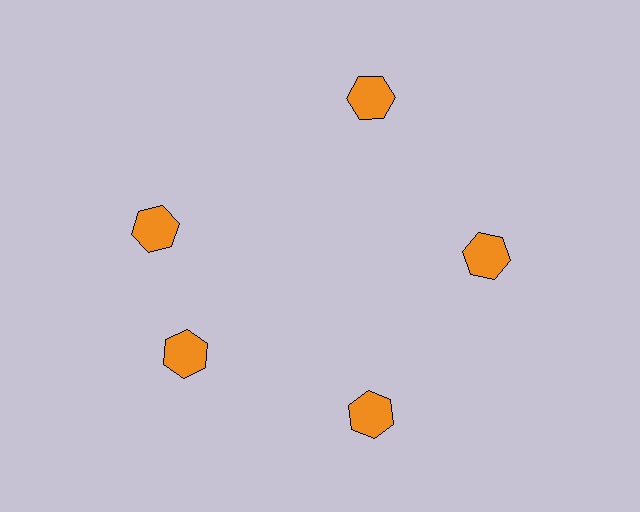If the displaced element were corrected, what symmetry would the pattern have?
It would have 5-fold rotational symmetry — the pattern would map onto itself every 72 degrees.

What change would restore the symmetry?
The symmetry would be restored by rotating it back into even spacing with its neighbors so that all 5 hexagons sit at equal angles and equal distance from the center.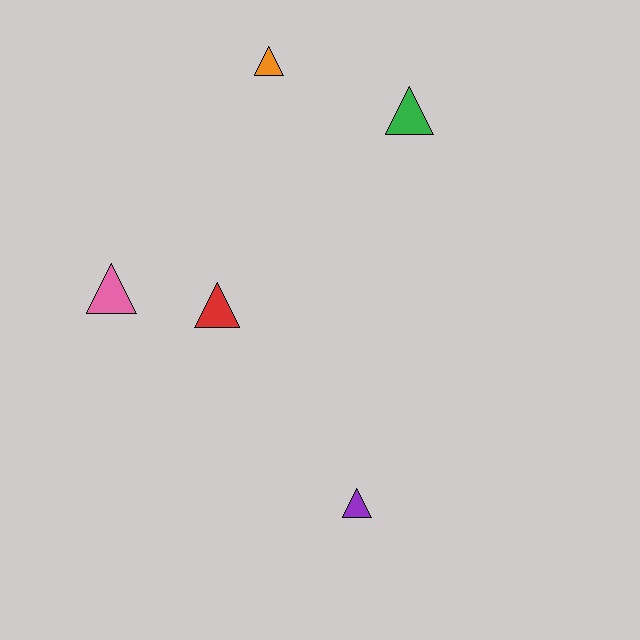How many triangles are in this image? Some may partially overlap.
There are 5 triangles.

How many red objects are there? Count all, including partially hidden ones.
There is 1 red object.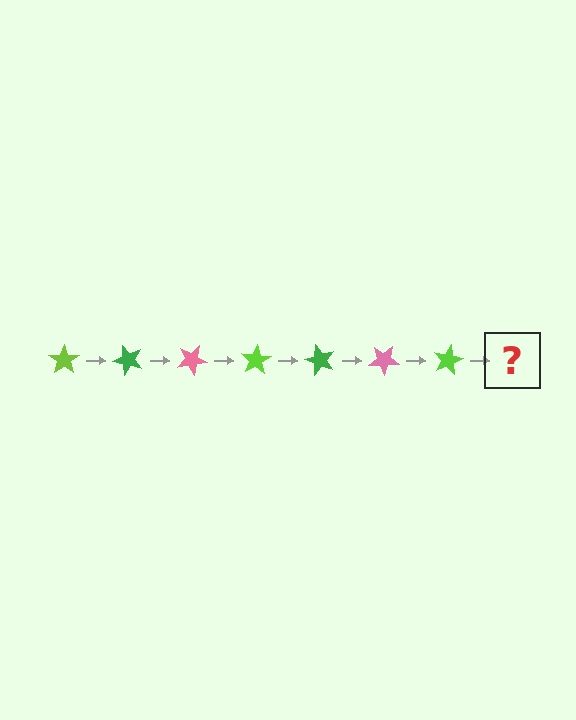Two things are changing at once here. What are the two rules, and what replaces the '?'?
The two rules are that it rotates 50 degrees each step and the color cycles through lime, green, and pink. The '?' should be a green star, rotated 350 degrees from the start.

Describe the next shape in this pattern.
It should be a green star, rotated 350 degrees from the start.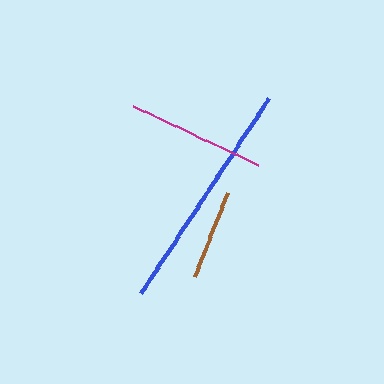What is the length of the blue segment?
The blue segment is approximately 232 pixels long.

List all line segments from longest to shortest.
From longest to shortest: blue, magenta, brown.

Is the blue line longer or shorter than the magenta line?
The blue line is longer than the magenta line.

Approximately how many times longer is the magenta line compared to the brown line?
The magenta line is approximately 1.5 times the length of the brown line.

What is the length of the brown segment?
The brown segment is approximately 91 pixels long.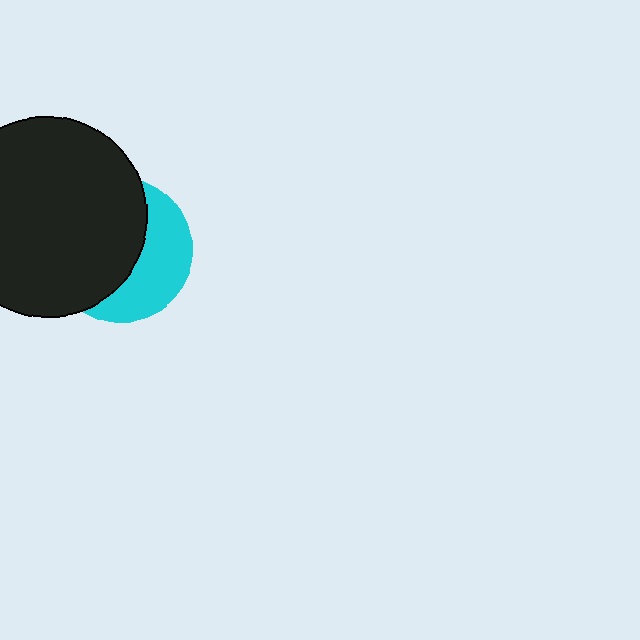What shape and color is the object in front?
The object in front is a black circle.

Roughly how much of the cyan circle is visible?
A small part of it is visible (roughly 40%).